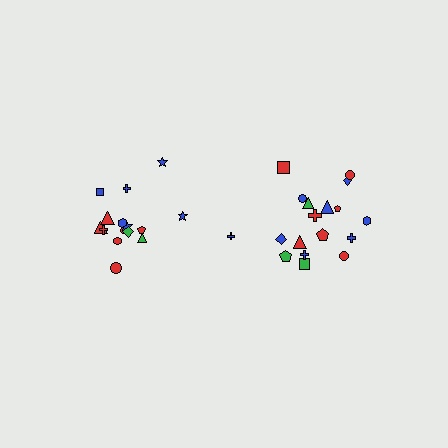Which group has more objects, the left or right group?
The right group.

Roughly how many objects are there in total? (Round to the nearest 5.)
Roughly 35 objects in total.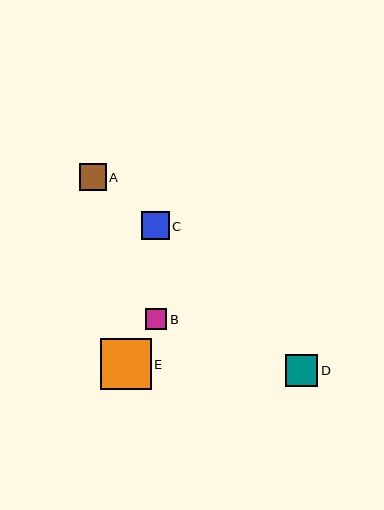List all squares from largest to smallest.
From largest to smallest: E, D, C, A, B.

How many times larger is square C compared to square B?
Square C is approximately 1.3 times the size of square B.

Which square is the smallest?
Square B is the smallest with a size of approximately 21 pixels.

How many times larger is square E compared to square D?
Square E is approximately 1.6 times the size of square D.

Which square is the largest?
Square E is the largest with a size of approximately 51 pixels.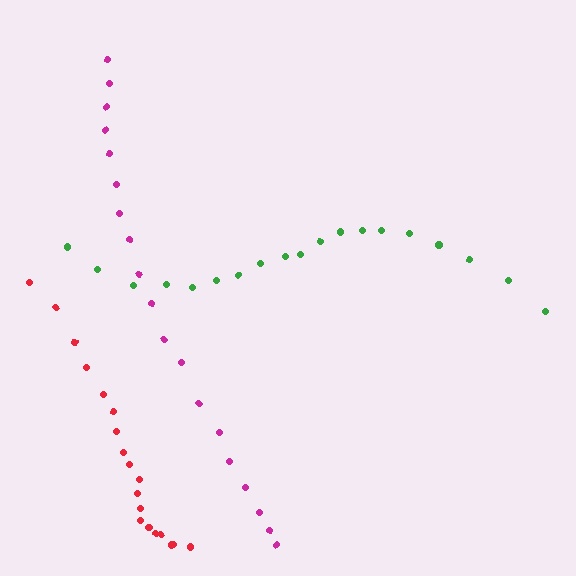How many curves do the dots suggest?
There are 3 distinct paths.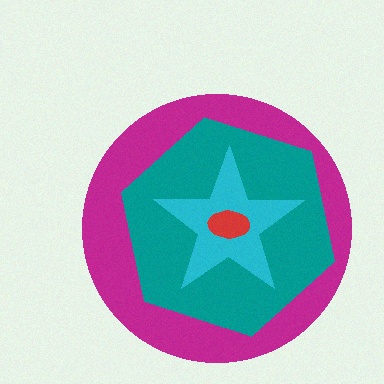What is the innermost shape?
The red ellipse.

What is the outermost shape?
The magenta circle.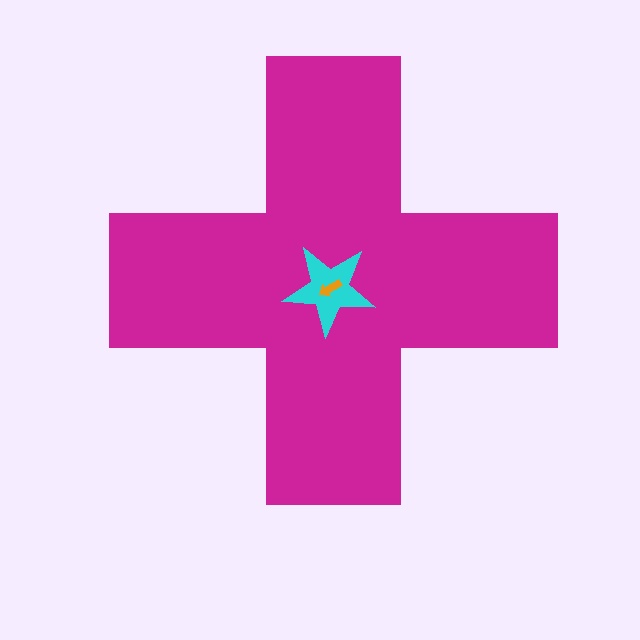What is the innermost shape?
The orange arrow.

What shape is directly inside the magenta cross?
The cyan star.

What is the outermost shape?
The magenta cross.